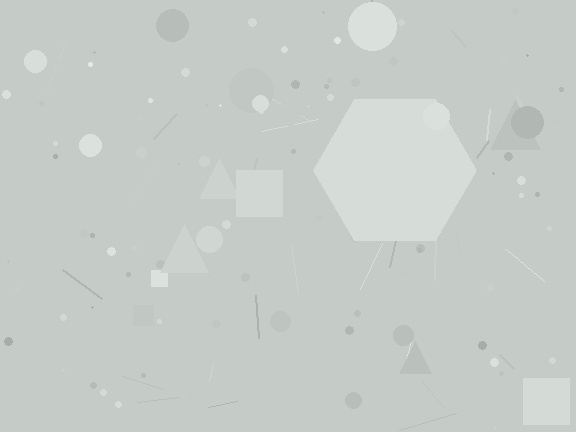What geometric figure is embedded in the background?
A hexagon is embedded in the background.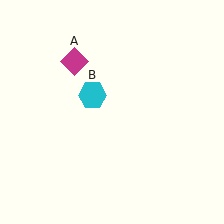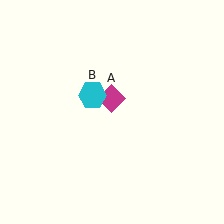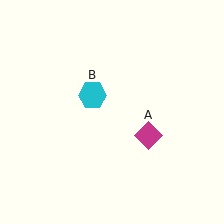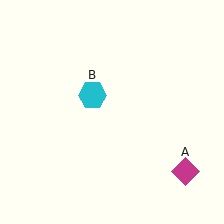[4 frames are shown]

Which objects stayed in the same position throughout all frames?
Cyan hexagon (object B) remained stationary.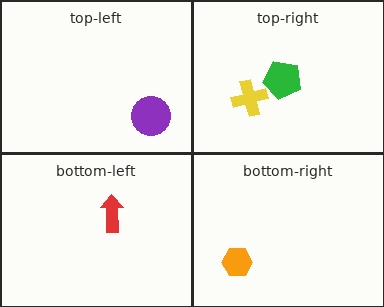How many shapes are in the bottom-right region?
1.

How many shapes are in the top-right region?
2.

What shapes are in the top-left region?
The purple circle.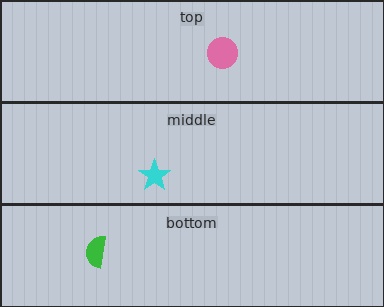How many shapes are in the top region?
1.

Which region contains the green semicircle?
The bottom region.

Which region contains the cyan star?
The middle region.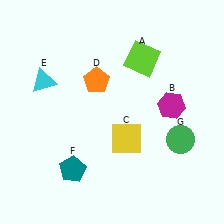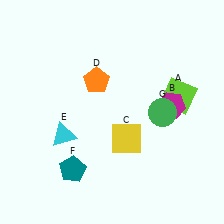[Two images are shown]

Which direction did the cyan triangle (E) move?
The cyan triangle (E) moved down.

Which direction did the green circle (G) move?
The green circle (G) moved up.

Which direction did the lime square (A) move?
The lime square (A) moved down.